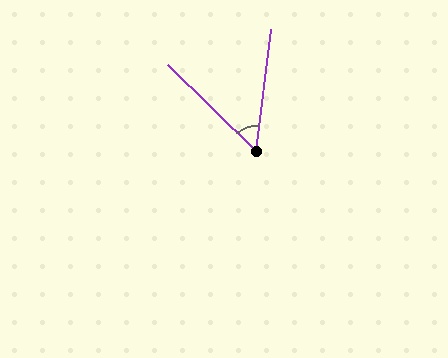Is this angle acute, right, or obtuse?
It is acute.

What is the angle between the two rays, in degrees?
Approximately 53 degrees.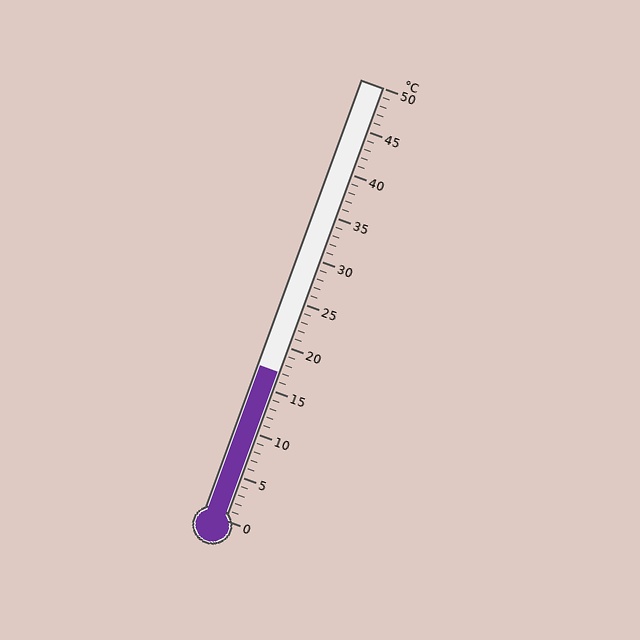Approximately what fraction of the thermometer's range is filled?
The thermometer is filled to approximately 35% of its range.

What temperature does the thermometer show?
The thermometer shows approximately 17°C.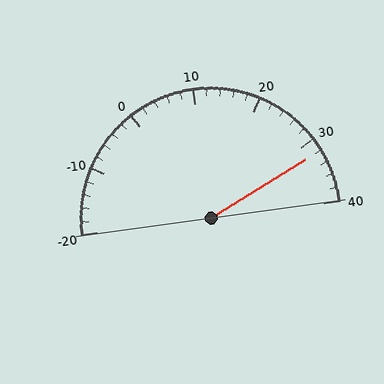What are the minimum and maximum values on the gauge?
The gauge ranges from -20 to 40.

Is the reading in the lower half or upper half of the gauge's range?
The reading is in the upper half of the range (-20 to 40).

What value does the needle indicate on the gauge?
The needle indicates approximately 32.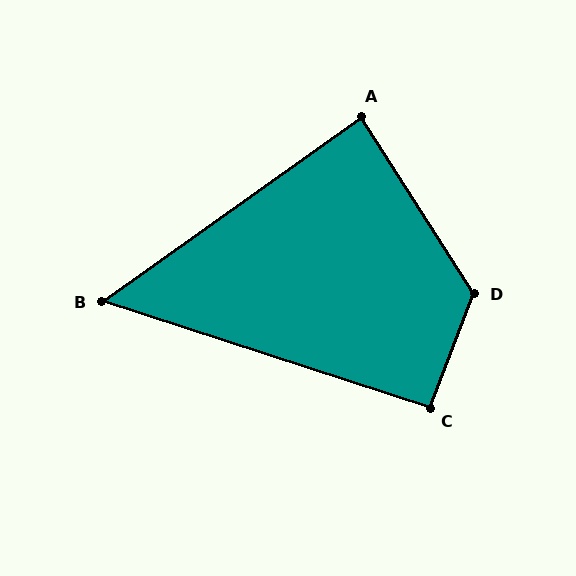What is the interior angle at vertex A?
Approximately 87 degrees (approximately right).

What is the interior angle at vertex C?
Approximately 93 degrees (approximately right).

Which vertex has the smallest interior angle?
B, at approximately 53 degrees.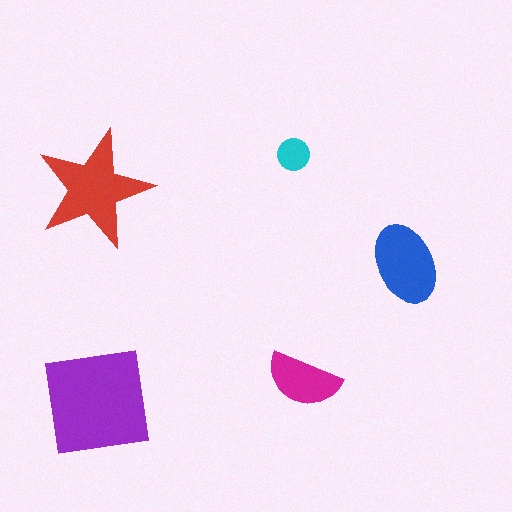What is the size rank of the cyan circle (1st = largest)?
5th.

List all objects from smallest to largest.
The cyan circle, the magenta semicircle, the blue ellipse, the red star, the purple square.